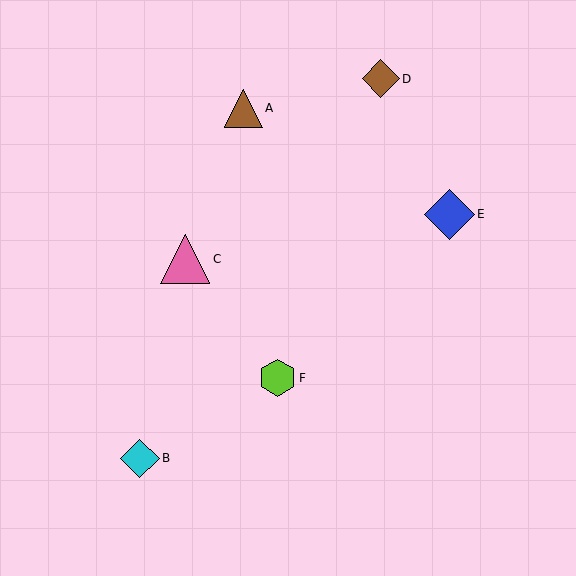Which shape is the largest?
The blue diamond (labeled E) is the largest.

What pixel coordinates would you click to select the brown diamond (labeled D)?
Click at (381, 79) to select the brown diamond D.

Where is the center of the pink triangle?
The center of the pink triangle is at (185, 259).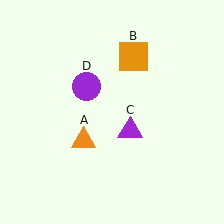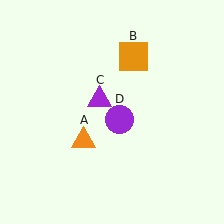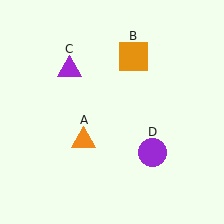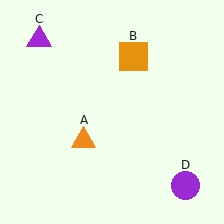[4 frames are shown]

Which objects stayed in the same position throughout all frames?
Orange triangle (object A) and orange square (object B) remained stationary.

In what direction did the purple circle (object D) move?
The purple circle (object D) moved down and to the right.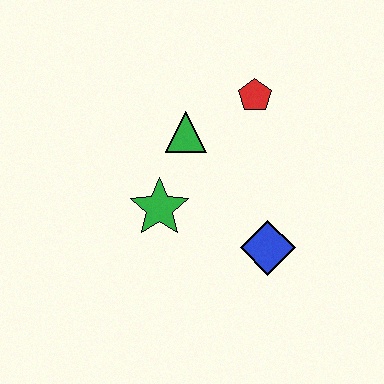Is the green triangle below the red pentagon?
Yes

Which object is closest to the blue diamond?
The green star is closest to the blue diamond.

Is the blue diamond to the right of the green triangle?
Yes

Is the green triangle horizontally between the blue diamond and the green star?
Yes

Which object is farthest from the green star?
The red pentagon is farthest from the green star.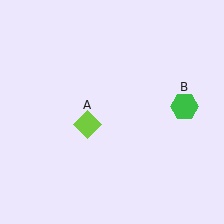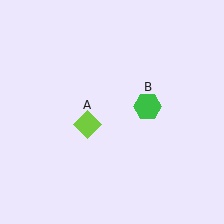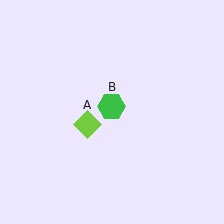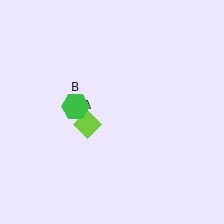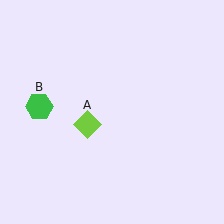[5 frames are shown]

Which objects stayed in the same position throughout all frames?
Lime diamond (object A) remained stationary.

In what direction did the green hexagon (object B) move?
The green hexagon (object B) moved left.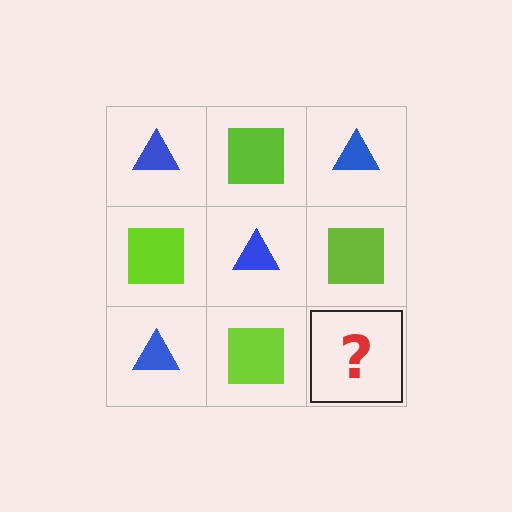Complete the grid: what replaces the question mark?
The question mark should be replaced with a blue triangle.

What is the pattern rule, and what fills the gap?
The rule is that it alternates blue triangle and lime square in a checkerboard pattern. The gap should be filled with a blue triangle.